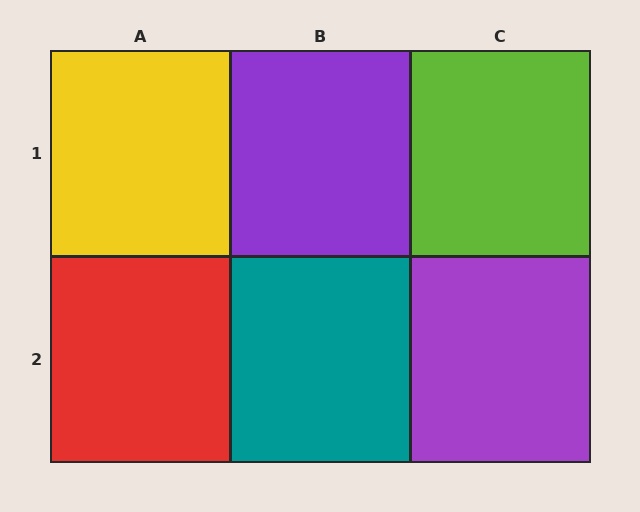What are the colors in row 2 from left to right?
Red, teal, purple.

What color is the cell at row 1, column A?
Yellow.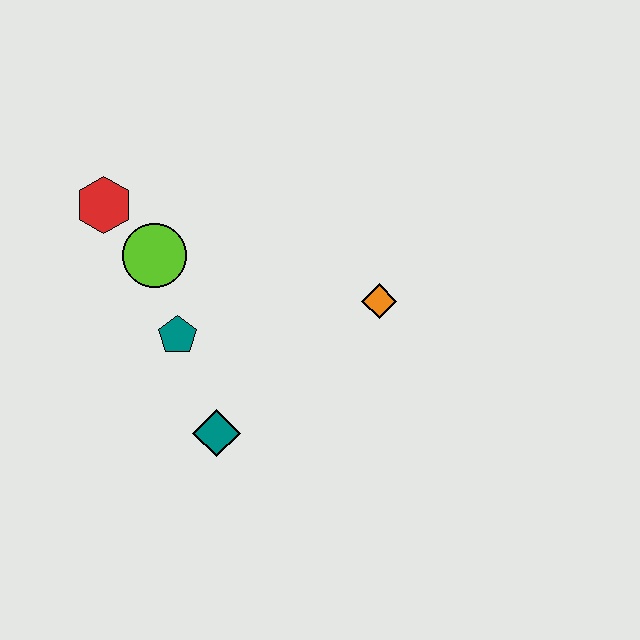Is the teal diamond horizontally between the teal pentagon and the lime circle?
No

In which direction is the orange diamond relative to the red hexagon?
The orange diamond is to the right of the red hexagon.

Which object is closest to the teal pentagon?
The lime circle is closest to the teal pentagon.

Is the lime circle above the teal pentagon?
Yes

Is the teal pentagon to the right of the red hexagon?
Yes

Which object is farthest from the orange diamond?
The red hexagon is farthest from the orange diamond.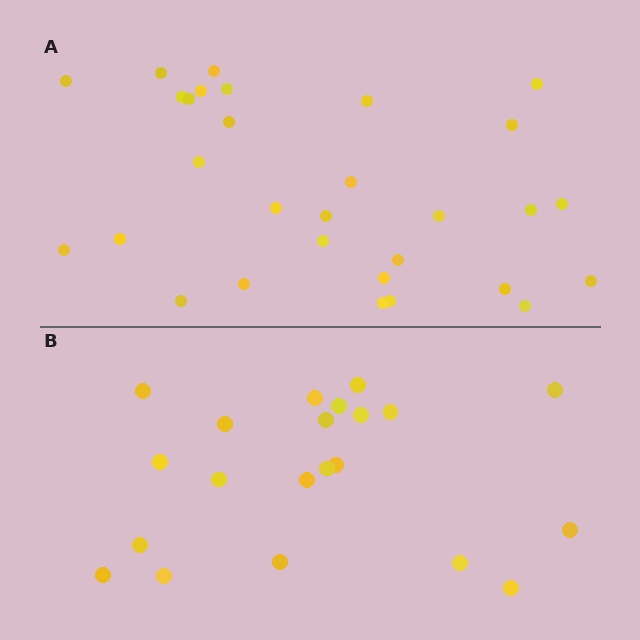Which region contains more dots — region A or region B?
Region A (the top region) has more dots.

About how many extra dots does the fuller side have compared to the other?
Region A has roughly 8 or so more dots than region B.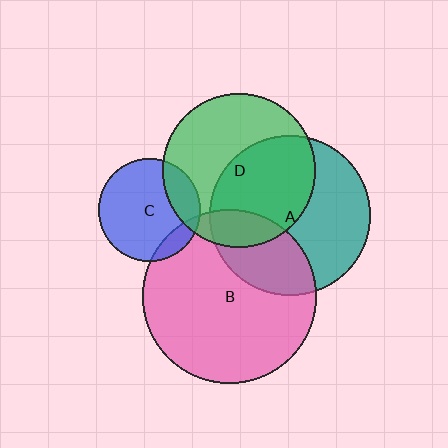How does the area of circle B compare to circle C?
Approximately 2.9 times.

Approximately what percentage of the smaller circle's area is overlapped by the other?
Approximately 10%.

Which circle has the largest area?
Circle B (pink).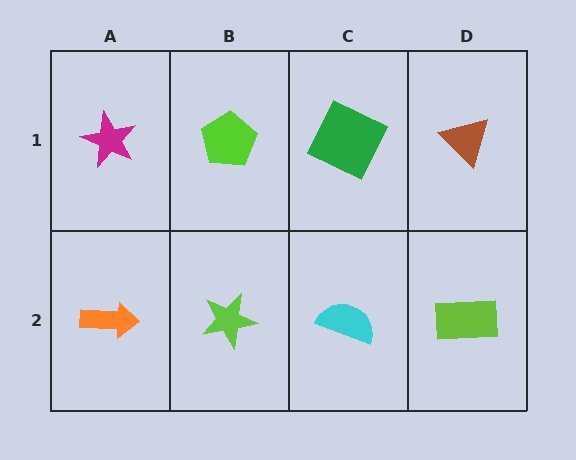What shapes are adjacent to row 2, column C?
A green square (row 1, column C), a lime star (row 2, column B), a lime rectangle (row 2, column D).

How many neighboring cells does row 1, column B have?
3.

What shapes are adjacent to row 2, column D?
A brown triangle (row 1, column D), a cyan semicircle (row 2, column C).